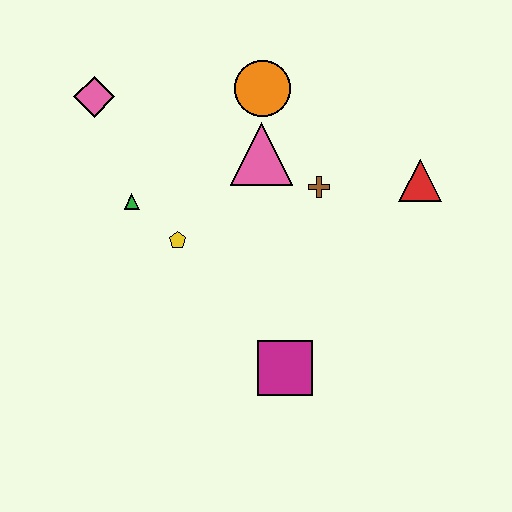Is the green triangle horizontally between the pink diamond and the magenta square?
Yes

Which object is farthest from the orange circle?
The magenta square is farthest from the orange circle.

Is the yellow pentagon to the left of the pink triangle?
Yes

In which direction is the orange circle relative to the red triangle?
The orange circle is to the left of the red triangle.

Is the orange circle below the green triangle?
No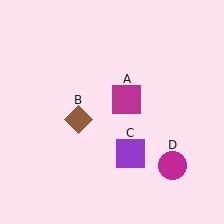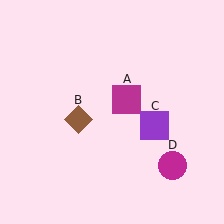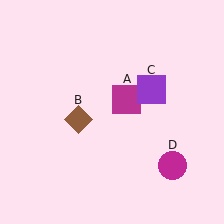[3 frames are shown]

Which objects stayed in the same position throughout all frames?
Magenta square (object A) and brown diamond (object B) and magenta circle (object D) remained stationary.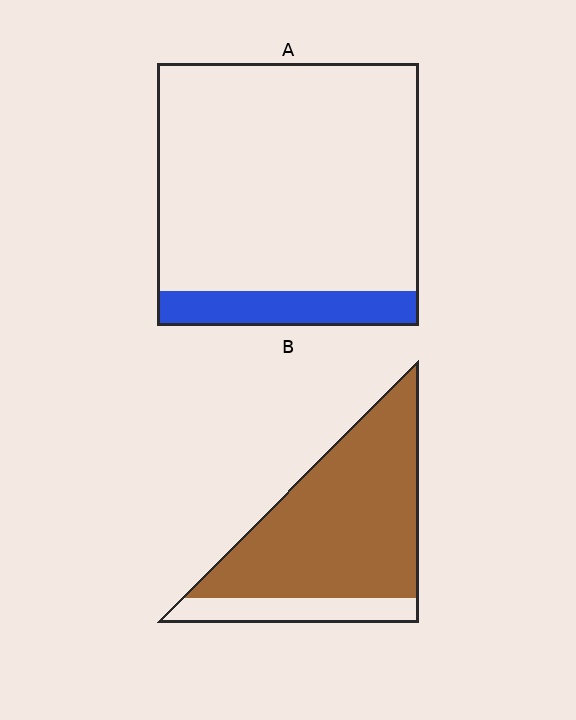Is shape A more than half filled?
No.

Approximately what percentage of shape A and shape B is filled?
A is approximately 15% and B is approximately 80%.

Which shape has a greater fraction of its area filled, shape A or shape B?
Shape B.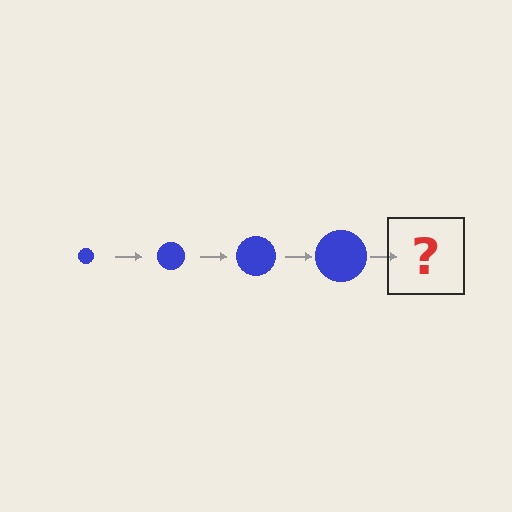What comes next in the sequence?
The next element should be a blue circle, larger than the previous one.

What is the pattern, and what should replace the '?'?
The pattern is that the circle gets progressively larger each step. The '?' should be a blue circle, larger than the previous one.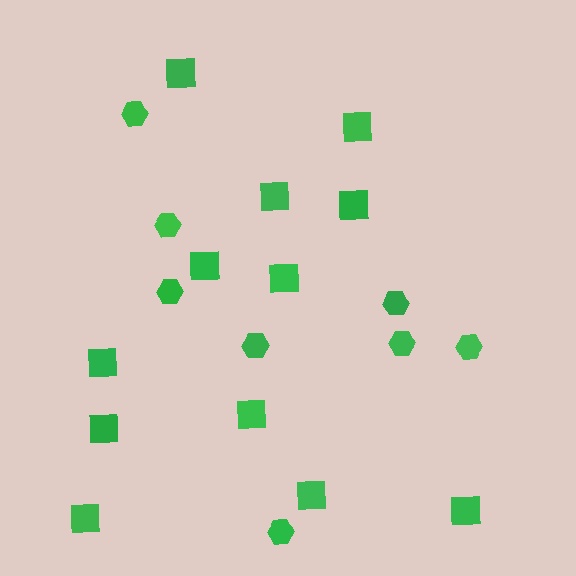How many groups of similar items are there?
There are 2 groups: one group of squares (12) and one group of hexagons (8).